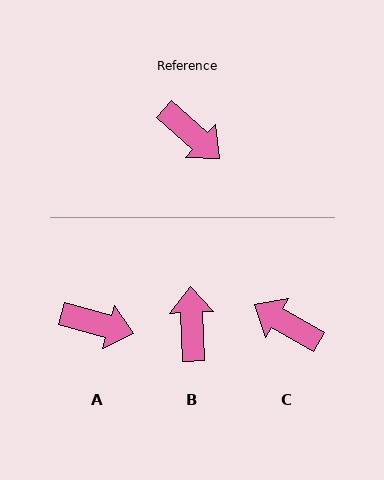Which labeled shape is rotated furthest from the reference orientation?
C, about 168 degrees away.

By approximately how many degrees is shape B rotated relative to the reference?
Approximately 134 degrees counter-clockwise.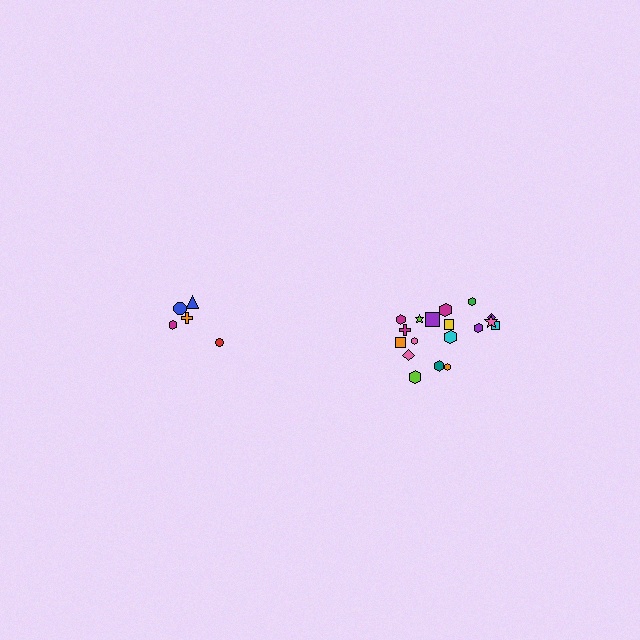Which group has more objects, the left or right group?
The right group.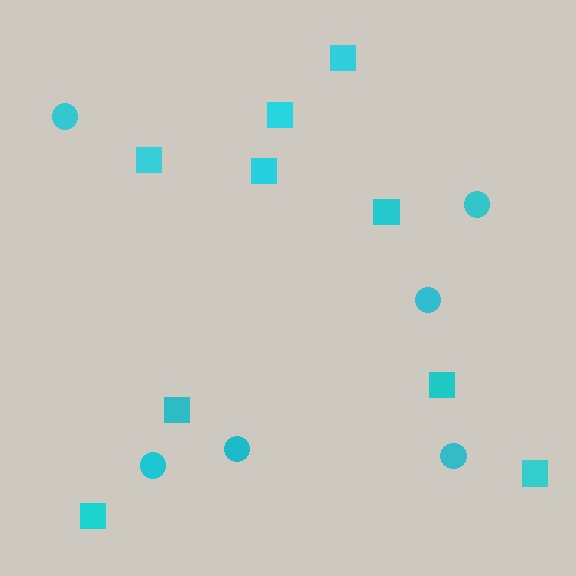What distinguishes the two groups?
There are 2 groups: one group of circles (6) and one group of squares (9).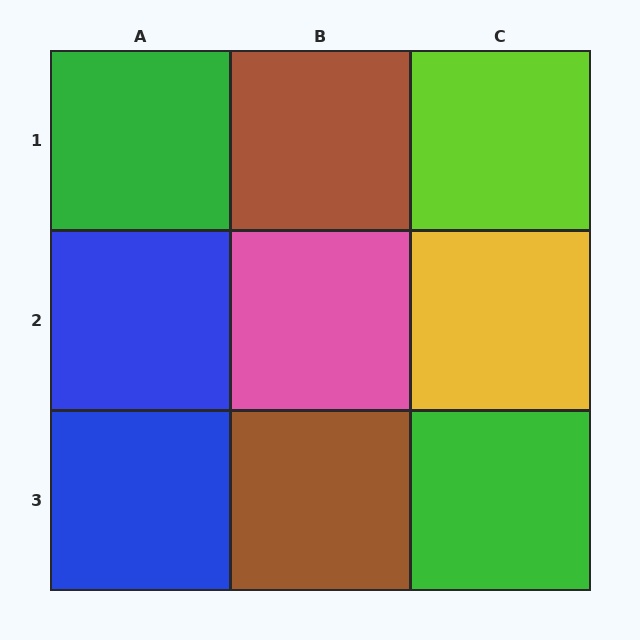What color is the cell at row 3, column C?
Green.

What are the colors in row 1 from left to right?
Green, brown, lime.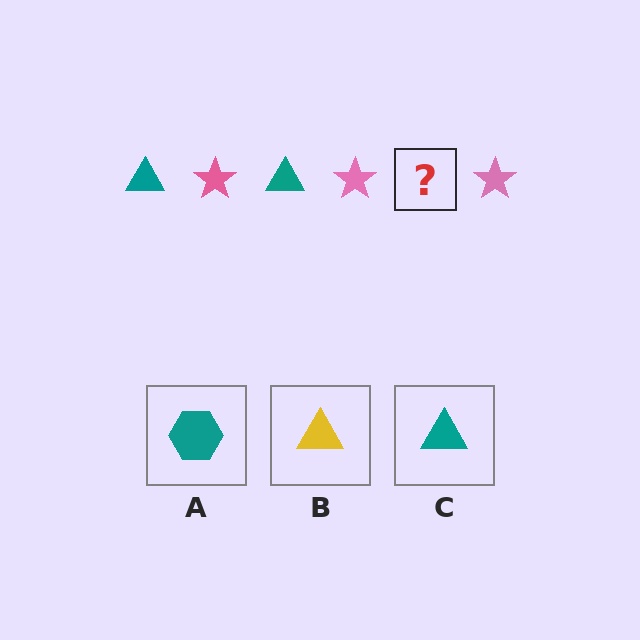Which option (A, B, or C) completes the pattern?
C.